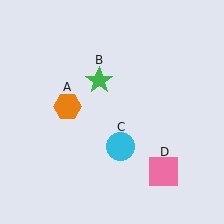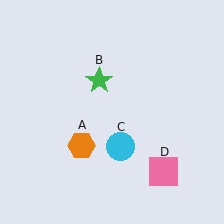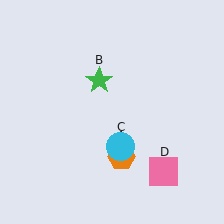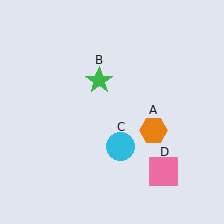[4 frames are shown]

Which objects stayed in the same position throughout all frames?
Green star (object B) and cyan circle (object C) and pink square (object D) remained stationary.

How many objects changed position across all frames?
1 object changed position: orange hexagon (object A).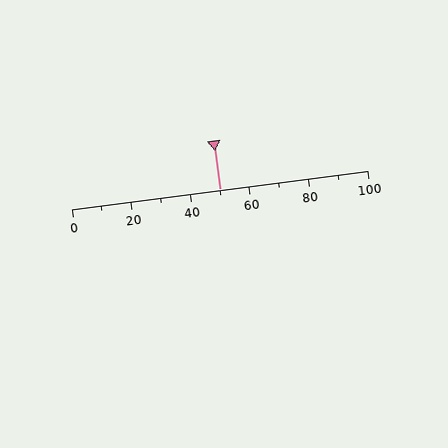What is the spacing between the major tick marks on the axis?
The major ticks are spaced 20 apart.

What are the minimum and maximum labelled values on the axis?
The axis runs from 0 to 100.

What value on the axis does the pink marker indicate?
The marker indicates approximately 50.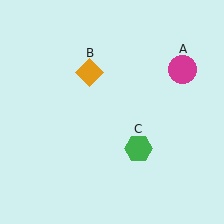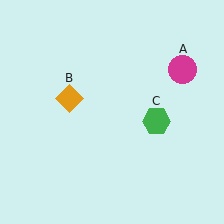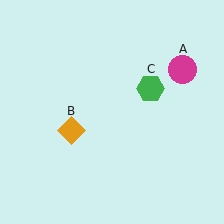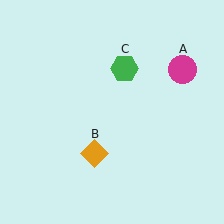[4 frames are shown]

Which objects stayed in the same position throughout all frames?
Magenta circle (object A) remained stationary.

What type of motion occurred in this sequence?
The orange diamond (object B), green hexagon (object C) rotated counterclockwise around the center of the scene.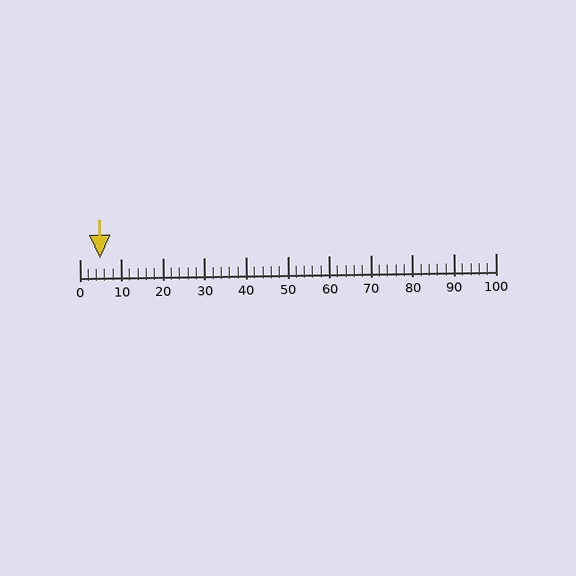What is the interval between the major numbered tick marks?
The major tick marks are spaced 10 units apart.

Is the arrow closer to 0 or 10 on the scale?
The arrow is closer to 0.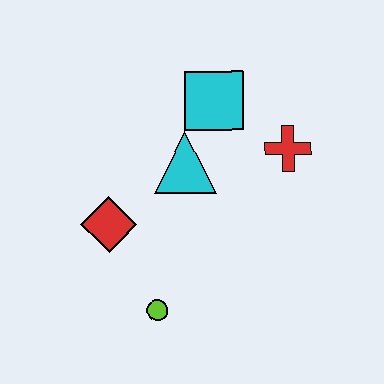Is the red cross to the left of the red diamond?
No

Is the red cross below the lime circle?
No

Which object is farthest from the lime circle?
The cyan square is farthest from the lime circle.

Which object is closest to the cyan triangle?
The cyan square is closest to the cyan triangle.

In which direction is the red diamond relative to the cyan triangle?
The red diamond is to the left of the cyan triangle.